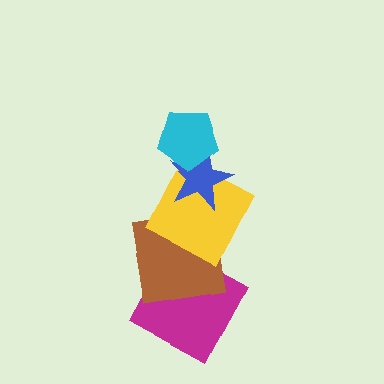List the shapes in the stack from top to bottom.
From top to bottom: the cyan pentagon, the blue star, the yellow square, the brown square, the magenta square.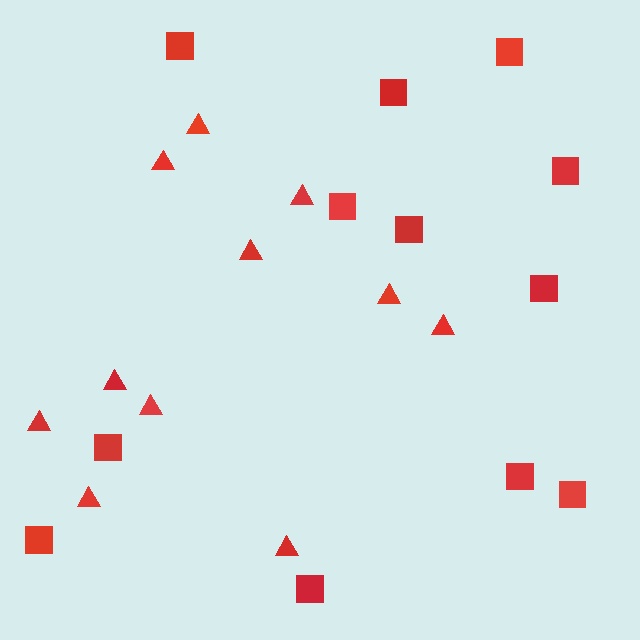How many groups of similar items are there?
There are 2 groups: one group of squares (12) and one group of triangles (11).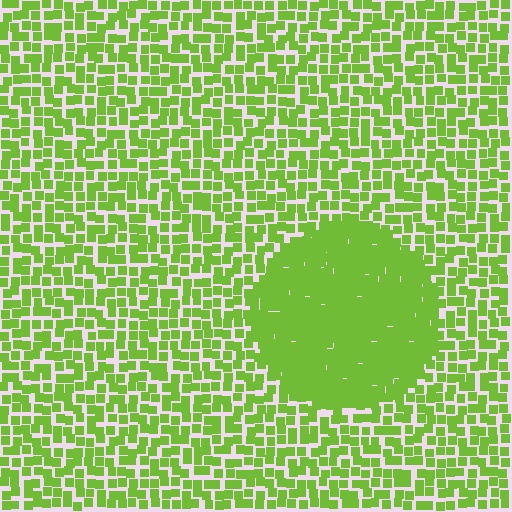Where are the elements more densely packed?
The elements are more densely packed inside the circle boundary.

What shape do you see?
I see a circle.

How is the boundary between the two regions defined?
The boundary is defined by a change in element density (approximately 2.0x ratio). All elements are the same color, size, and shape.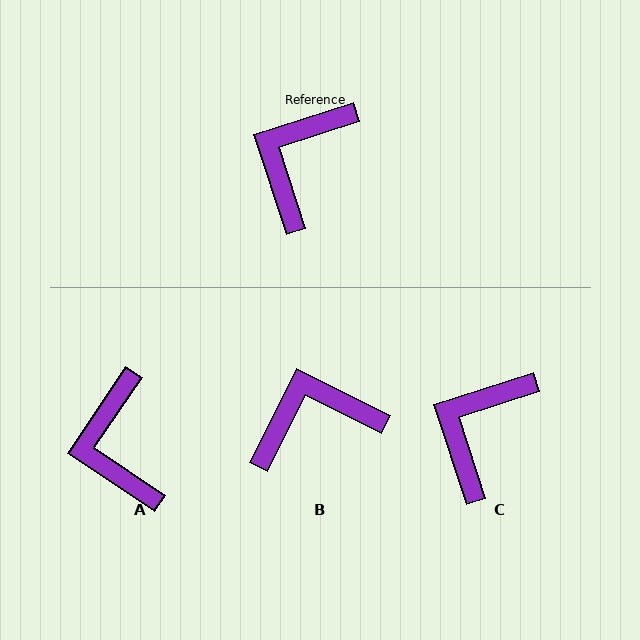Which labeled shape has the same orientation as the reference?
C.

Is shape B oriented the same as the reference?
No, it is off by about 45 degrees.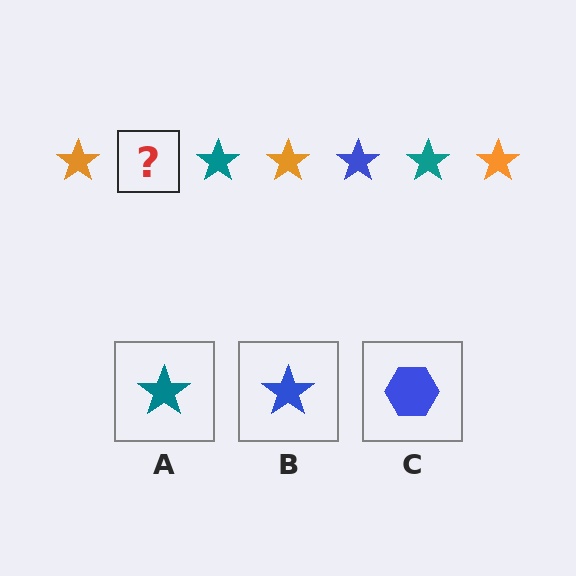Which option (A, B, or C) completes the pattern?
B.